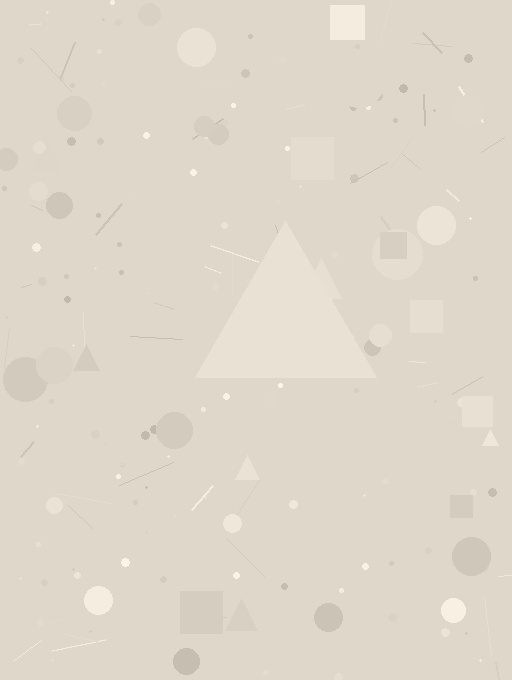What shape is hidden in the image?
A triangle is hidden in the image.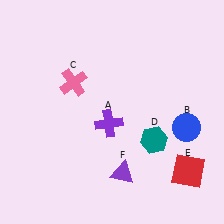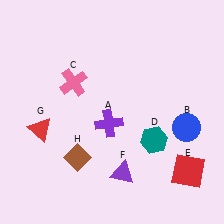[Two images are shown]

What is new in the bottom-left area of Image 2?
A red triangle (G) was added in the bottom-left area of Image 2.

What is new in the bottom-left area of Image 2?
A brown diamond (H) was added in the bottom-left area of Image 2.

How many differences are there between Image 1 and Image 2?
There are 2 differences between the two images.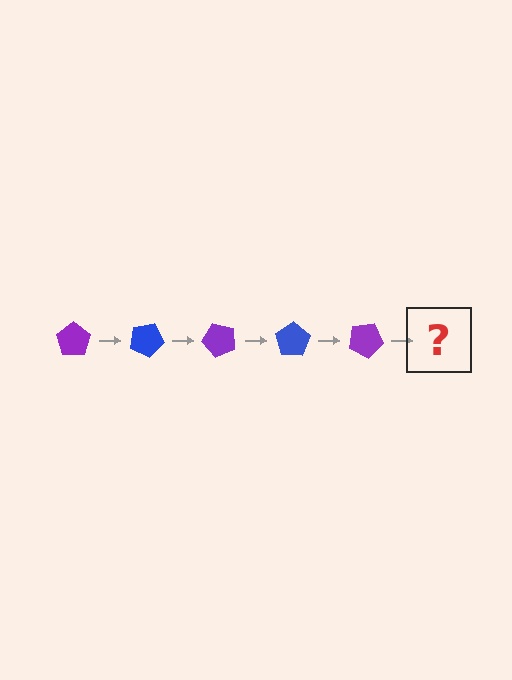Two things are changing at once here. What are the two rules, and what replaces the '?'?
The two rules are that it rotates 25 degrees each step and the color cycles through purple and blue. The '?' should be a blue pentagon, rotated 125 degrees from the start.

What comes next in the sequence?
The next element should be a blue pentagon, rotated 125 degrees from the start.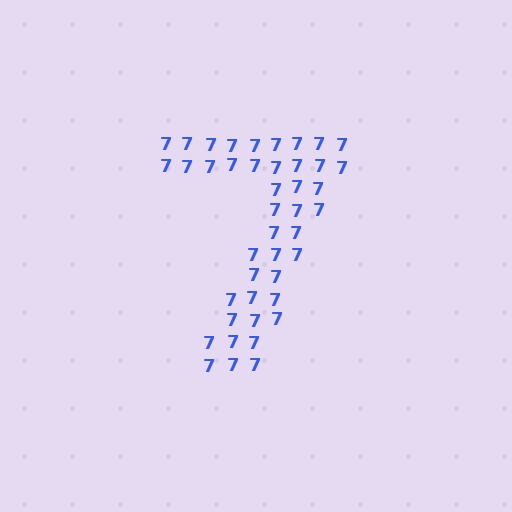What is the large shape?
The large shape is the digit 7.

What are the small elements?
The small elements are digit 7's.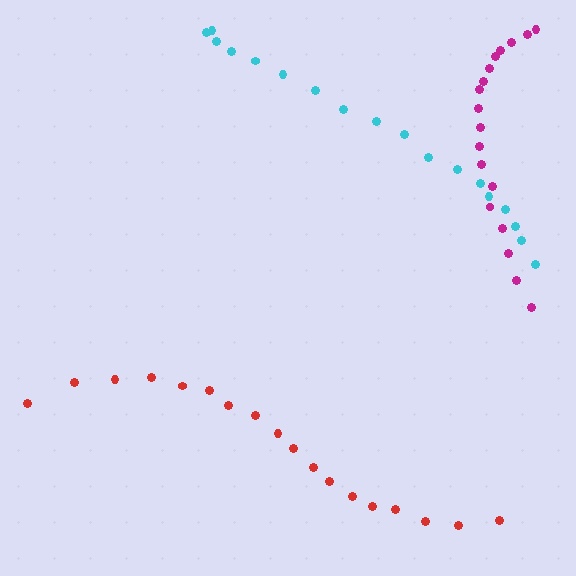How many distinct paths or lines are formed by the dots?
There are 3 distinct paths.